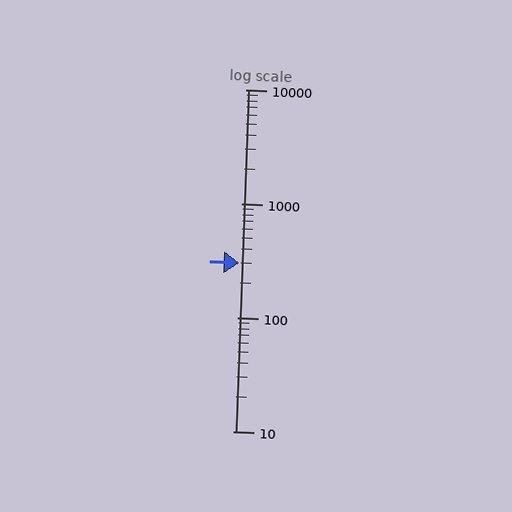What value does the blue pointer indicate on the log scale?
The pointer indicates approximately 300.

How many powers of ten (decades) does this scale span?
The scale spans 3 decades, from 10 to 10000.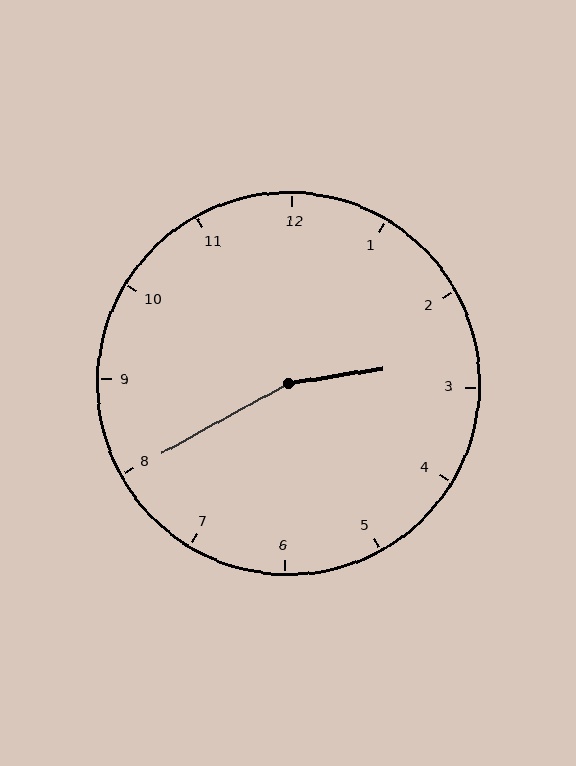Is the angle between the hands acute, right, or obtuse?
It is obtuse.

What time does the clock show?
2:40.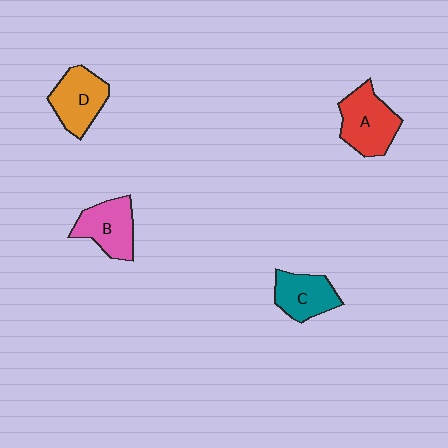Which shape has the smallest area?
Shape C (teal).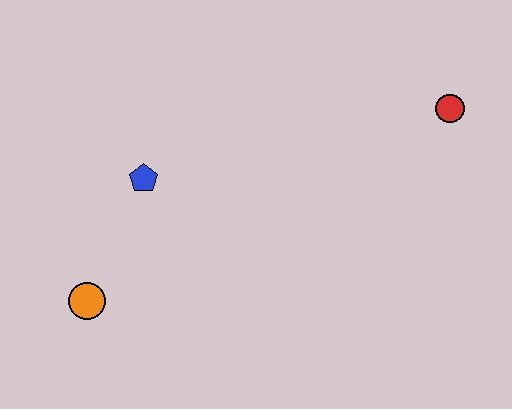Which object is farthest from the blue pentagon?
The red circle is farthest from the blue pentagon.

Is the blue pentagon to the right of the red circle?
No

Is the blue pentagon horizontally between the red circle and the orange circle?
Yes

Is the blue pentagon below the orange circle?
No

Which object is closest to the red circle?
The blue pentagon is closest to the red circle.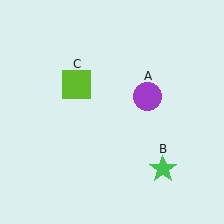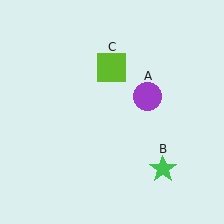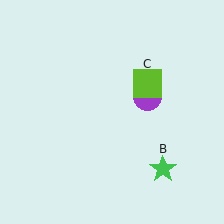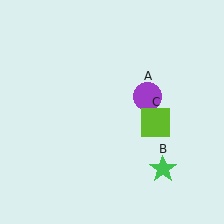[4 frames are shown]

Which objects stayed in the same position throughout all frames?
Purple circle (object A) and green star (object B) remained stationary.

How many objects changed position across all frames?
1 object changed position: lime square (object C).